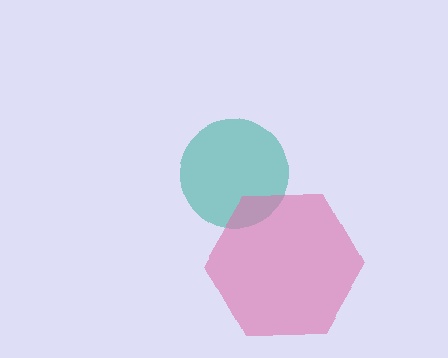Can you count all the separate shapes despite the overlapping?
Yes, there are 2 separate shapes.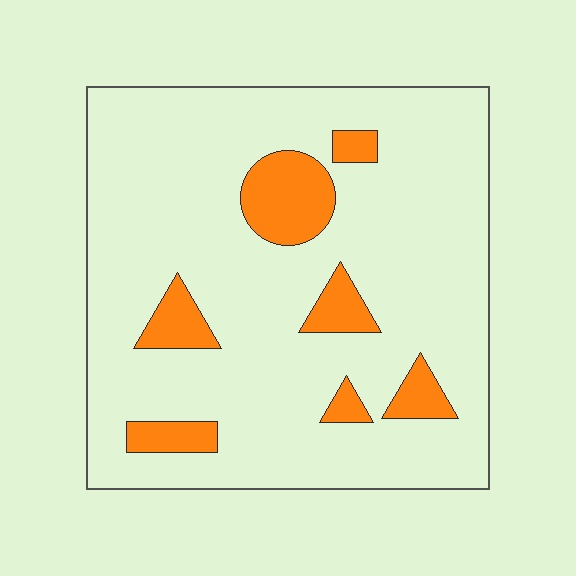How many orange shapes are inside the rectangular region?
7.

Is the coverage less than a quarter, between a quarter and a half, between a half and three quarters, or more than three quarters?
Less than a quarter.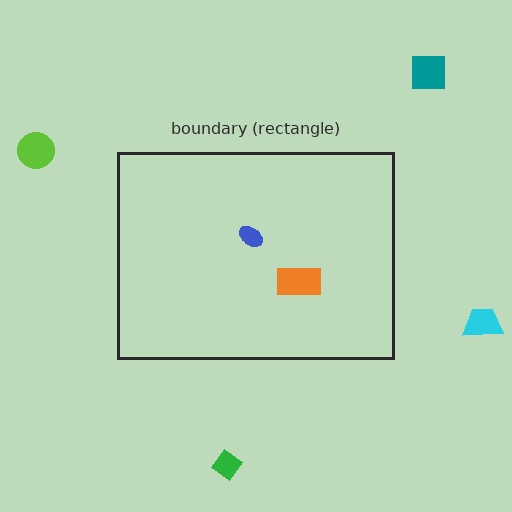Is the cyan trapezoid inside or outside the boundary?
Outside.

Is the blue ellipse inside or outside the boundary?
Inside.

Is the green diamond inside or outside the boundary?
Outside.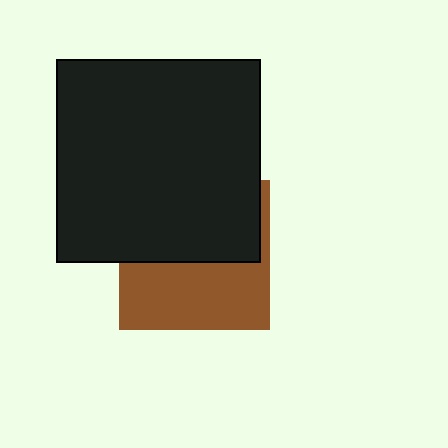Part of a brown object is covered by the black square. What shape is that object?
It is a square.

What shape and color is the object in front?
The object in front is a black square.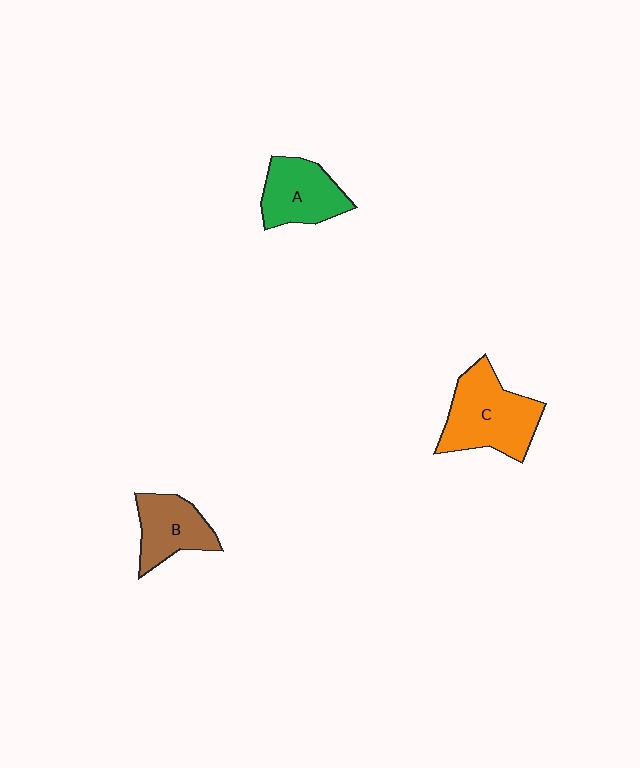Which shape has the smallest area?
Shape B (brown).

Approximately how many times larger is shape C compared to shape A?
Approximately 1.4 times.